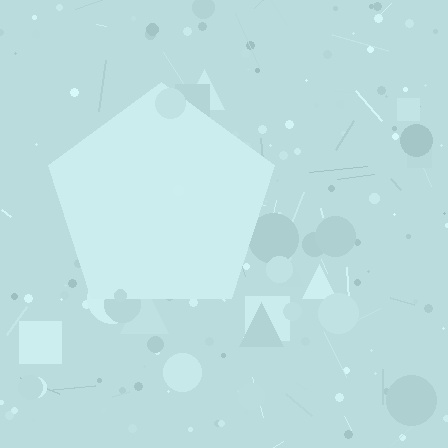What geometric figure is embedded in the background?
A pentagon is embedded in the background.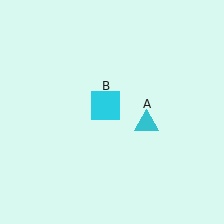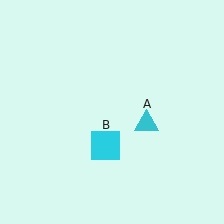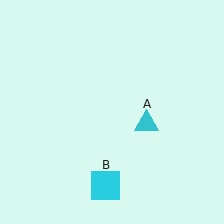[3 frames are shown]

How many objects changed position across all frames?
1 object changed position: cyan square (object B).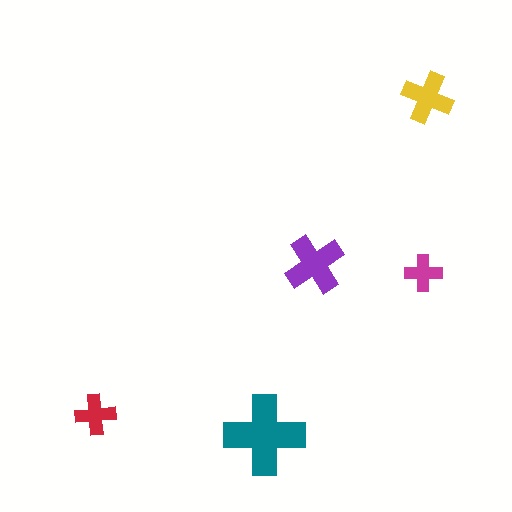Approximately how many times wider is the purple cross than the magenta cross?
About 1.5 times wider.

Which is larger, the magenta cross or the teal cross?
The teal one.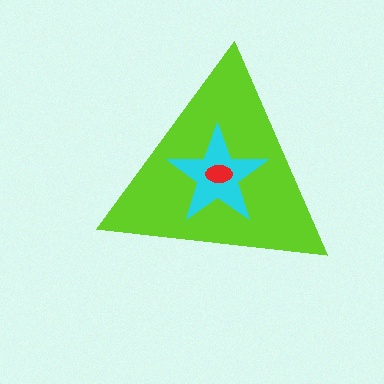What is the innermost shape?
The red ellipse.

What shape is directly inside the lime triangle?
The cyan star.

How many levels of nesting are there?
3.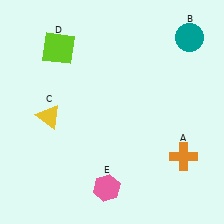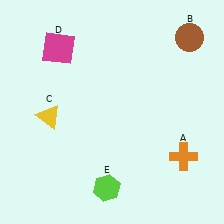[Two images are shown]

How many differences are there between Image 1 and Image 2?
There are 3 differences between the two images.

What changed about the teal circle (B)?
In Image 1, B is teal. In Image 2, it changed to brown.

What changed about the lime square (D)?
In Image 1, D is lime. In Image 2, it changed to magenta.